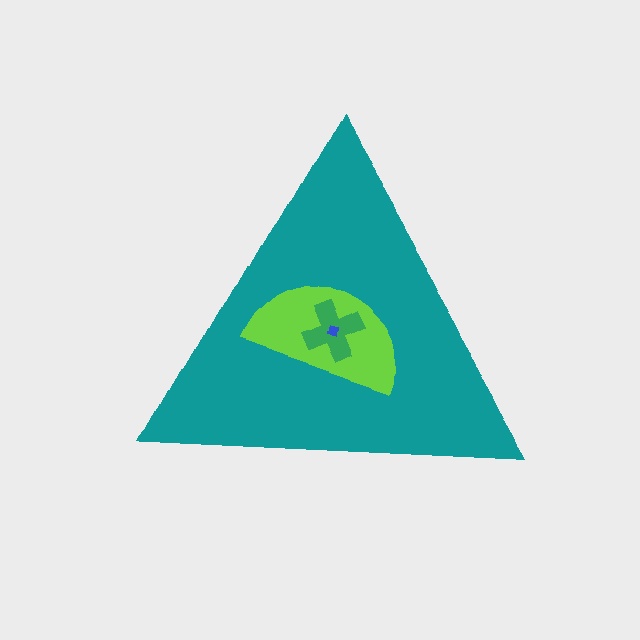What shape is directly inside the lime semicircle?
The green cross.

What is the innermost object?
The blue square.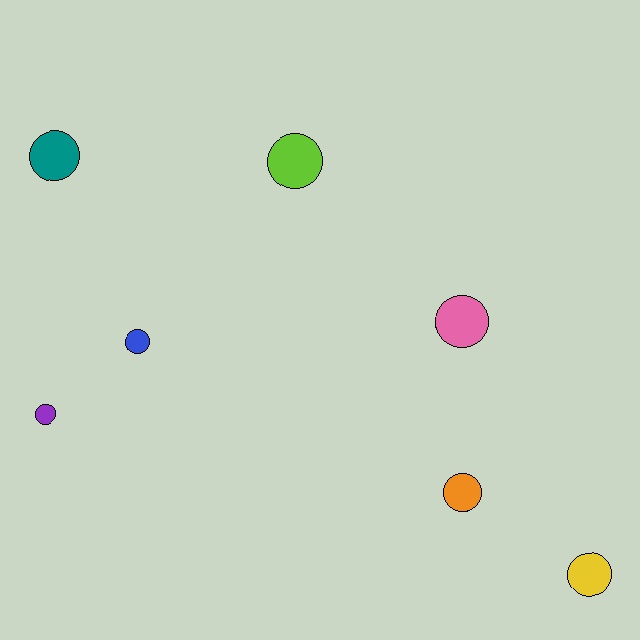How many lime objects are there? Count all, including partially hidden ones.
There is 1 lime object.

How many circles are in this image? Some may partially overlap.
There are 7 circles.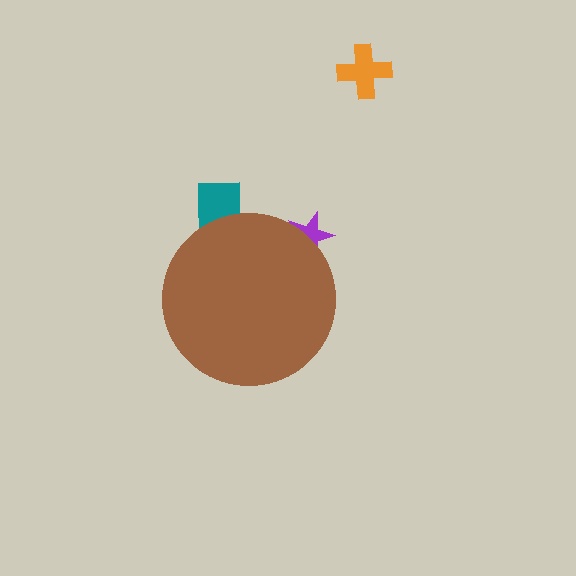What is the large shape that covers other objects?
A brown circle.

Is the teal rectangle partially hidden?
Yes, the teal rectangle is partially hidden behind the brown circle.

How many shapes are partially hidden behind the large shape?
2 shapes are partially hidden.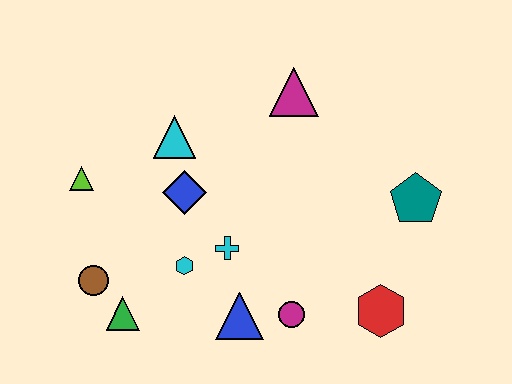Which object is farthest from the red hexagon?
The lime triangle is farthest from the red hexagon.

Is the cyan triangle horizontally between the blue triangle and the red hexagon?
No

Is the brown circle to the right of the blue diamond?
No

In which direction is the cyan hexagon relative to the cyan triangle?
The cyan hexagon is below the cyan triangle.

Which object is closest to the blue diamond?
The cyan triangle is closest to the blue diamond.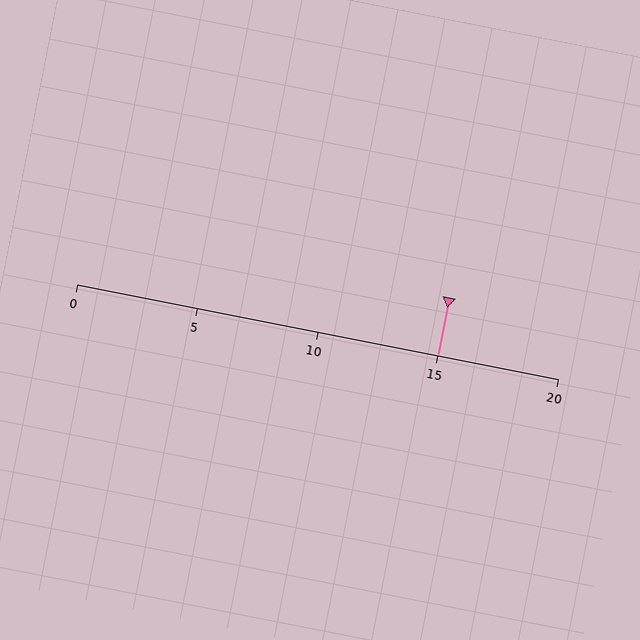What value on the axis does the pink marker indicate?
The marker indicates approximately 15.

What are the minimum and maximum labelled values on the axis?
The axis runs from 0 to 20.